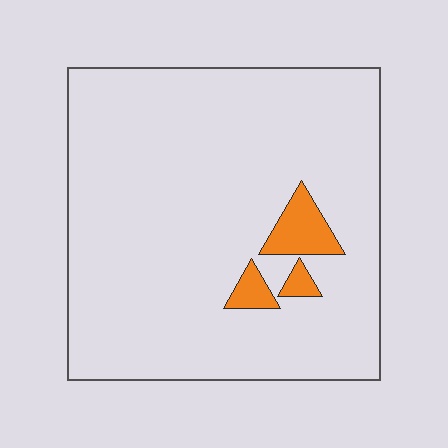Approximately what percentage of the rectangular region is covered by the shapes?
Approximately 5%.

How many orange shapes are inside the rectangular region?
3.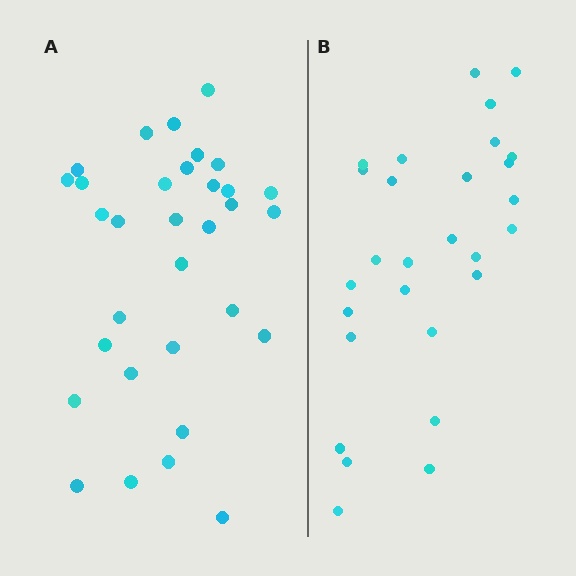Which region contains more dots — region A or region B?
Region A (the left region) has more dots.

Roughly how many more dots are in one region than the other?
Region A has about 4 more dots than region B.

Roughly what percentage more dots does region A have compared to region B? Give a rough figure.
About 15% more.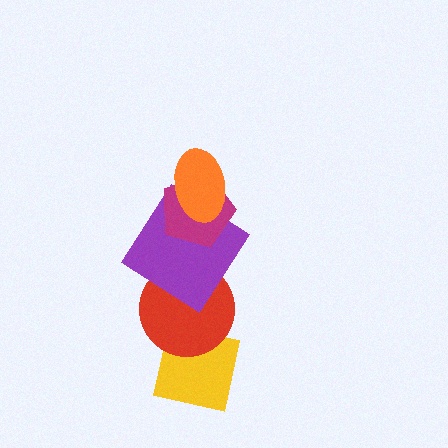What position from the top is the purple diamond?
The purple diamond is 3rd from the top.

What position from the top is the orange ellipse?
The orange ellipse is 1st from the top.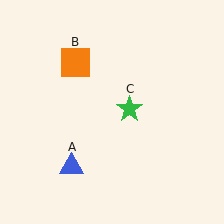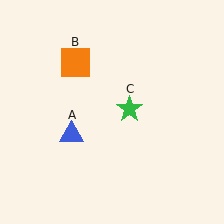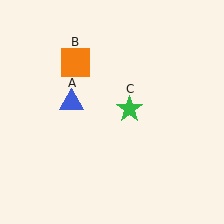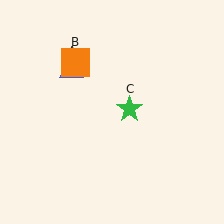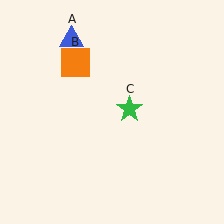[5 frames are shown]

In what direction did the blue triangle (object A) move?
The blue triangle (object A) moved up.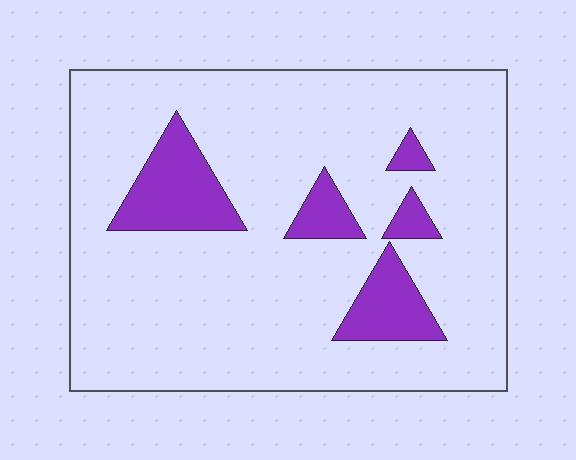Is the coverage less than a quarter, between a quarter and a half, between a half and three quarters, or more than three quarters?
Less than a quarter.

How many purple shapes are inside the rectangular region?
5.